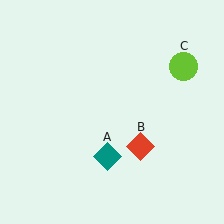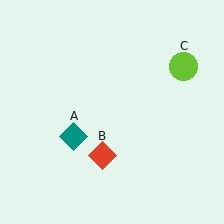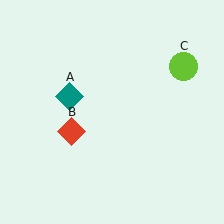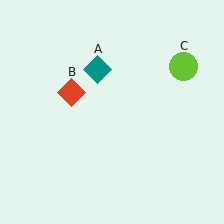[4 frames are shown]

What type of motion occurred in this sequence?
The teal diamond (object A), red diamond (object B) rotated clockwise around the center of the scene.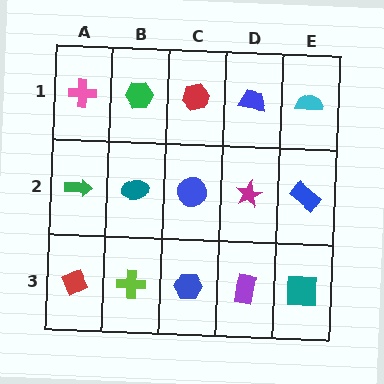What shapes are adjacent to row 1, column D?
A magenta star (row 2, column D), a red hexagon (row 1, column C), a cyan semicircle (row 1, column E).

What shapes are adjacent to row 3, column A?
A green arrow (row 2, column A), a lime cross (row 3, column B).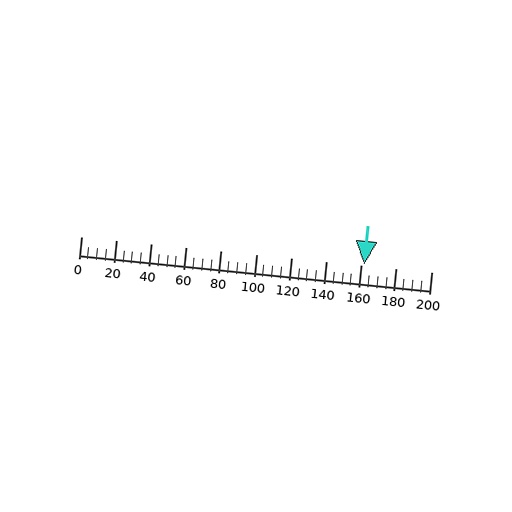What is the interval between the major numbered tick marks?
The major tick marks are spaced 20 units apart.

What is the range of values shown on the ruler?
The ruler shows values from 0 to 200.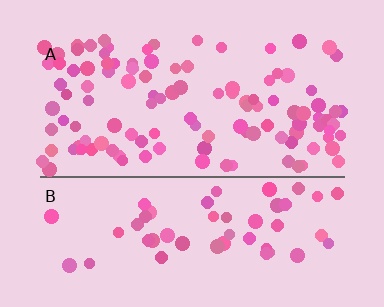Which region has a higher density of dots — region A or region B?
A (the top).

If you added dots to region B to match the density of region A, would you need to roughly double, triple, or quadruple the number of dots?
Approximately double.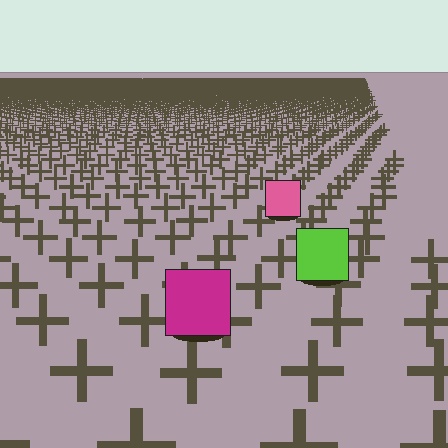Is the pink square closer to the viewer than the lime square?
No. The lime square is closer — you can tell from the texture gradient: the ground texture is coarser near it.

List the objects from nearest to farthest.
From nearest to farthest: the magenta square, the lime square, the pink square.